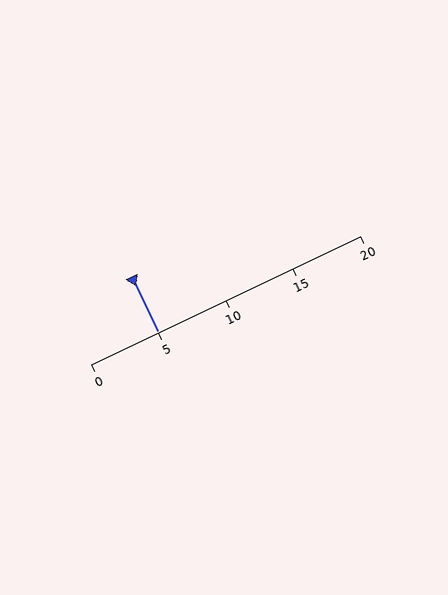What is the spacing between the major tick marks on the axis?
The major ticks are spaced 5 apart.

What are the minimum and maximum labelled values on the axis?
The axis runs from 0 to 20.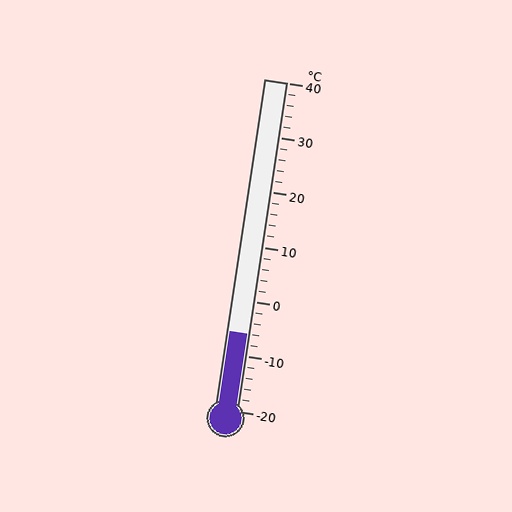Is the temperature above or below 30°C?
The temperature is below 30°C.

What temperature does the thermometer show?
The thermometer shows approximately -6°C.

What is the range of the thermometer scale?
The thermometer scale ranges from -20°C to 40°C.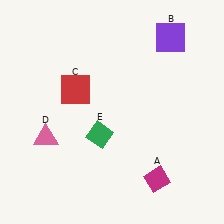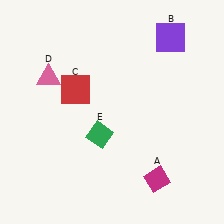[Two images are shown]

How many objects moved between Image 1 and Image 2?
1 object moved between the two images.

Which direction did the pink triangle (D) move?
The pink triangle (D) moved up.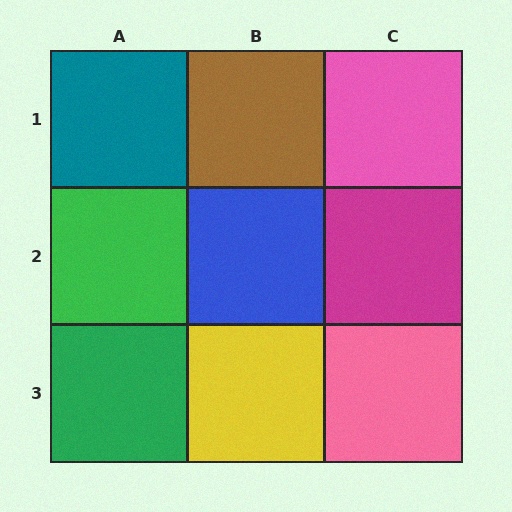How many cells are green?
2 cells are green.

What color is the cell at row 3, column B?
Yellow.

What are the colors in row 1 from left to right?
Teal, brown, pink.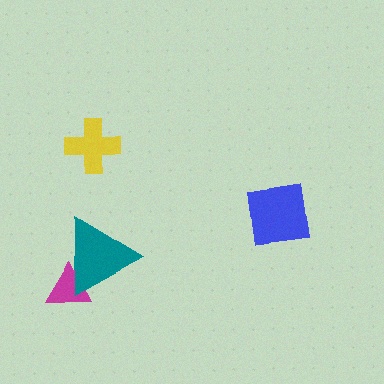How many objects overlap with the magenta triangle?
1 object overlaps with the magenta triangle.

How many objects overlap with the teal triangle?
1 object overlaps with the teal triangle.